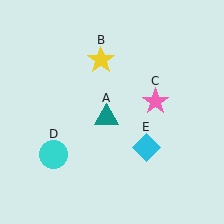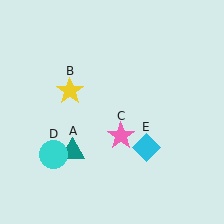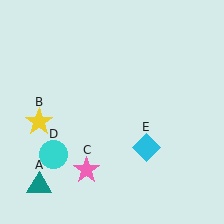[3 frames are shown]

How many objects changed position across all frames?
3 objects changed position: teal triangle (object A), yellow star (object B), pink star (object C).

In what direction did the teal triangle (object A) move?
The teal triangle (object A) moved down and to the left.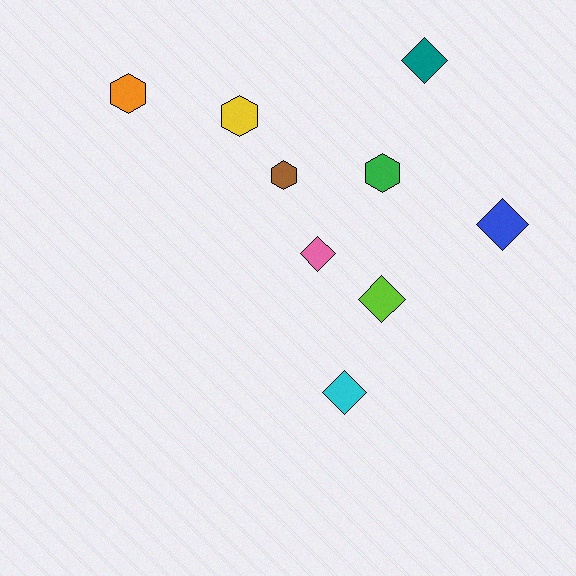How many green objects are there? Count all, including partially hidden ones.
There is 1 green object.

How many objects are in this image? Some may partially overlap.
There are 9 objects.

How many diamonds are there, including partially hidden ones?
There are 5 diamonds.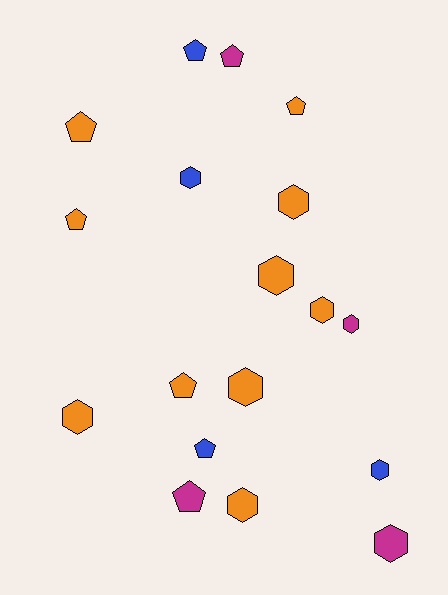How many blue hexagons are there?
There are 2 blue hexagons.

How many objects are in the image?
There are 18 objects.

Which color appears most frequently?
Orange, with 10 objects.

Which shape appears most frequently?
Hexagon, with 10 objects.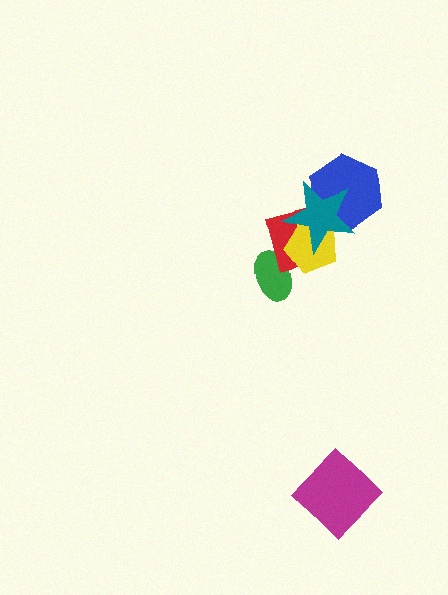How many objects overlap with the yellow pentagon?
3 objects overlap with the yellow pentagon.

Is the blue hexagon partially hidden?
Yes, it is partially covered by another shape.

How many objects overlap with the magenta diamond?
0 objects overlap with the magenta diamond.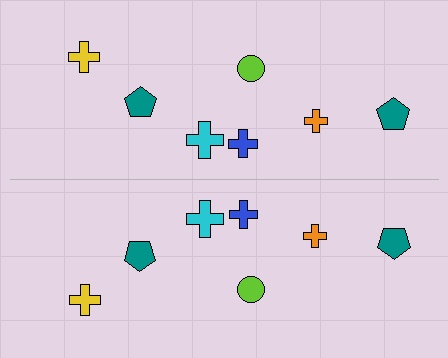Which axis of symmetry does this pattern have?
The pattern has a horizontal axis of symmetry running through the center of the image.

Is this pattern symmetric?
Yes, this pattern has bilateral (reflection) symmetry.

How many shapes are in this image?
There are 14 shapes in this image.